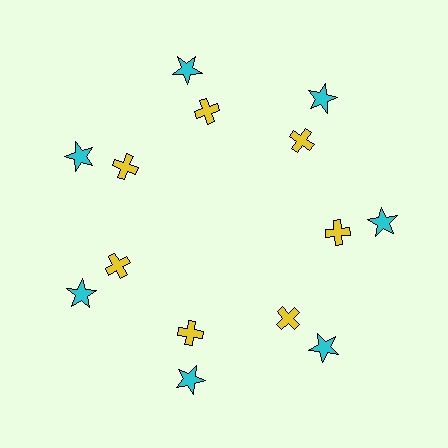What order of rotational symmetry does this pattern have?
This pattern has 7-fold rotational symmetry.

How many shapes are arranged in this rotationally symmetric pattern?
There are 14 shapes, arranged in 7 groups of 2.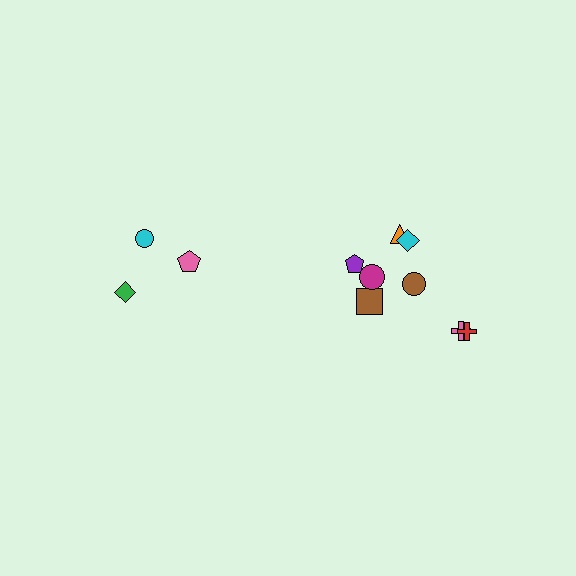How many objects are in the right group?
There are 8 objects.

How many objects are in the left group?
There are 3 objects.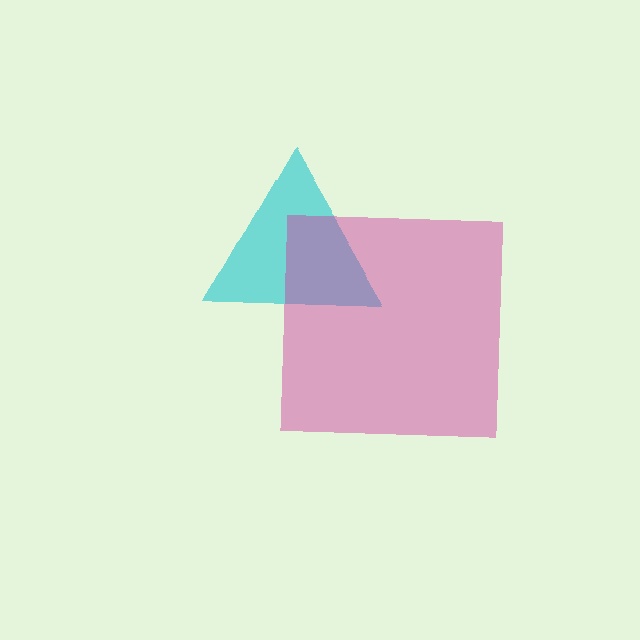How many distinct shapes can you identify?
There are 2 distinct shapes: a cyan triangle, a magenta square.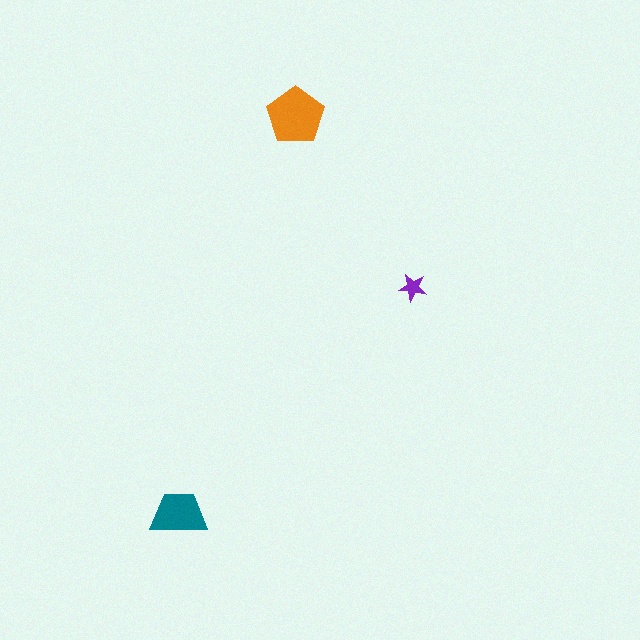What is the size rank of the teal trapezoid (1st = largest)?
2nd.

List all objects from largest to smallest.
The orange pentagon, the teal trapezoid, the purple star.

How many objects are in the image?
There are 3 objects in the image.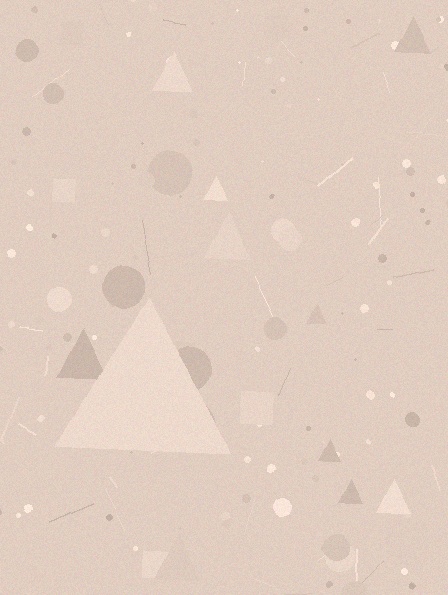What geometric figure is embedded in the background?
A triangle is embedded in the background.